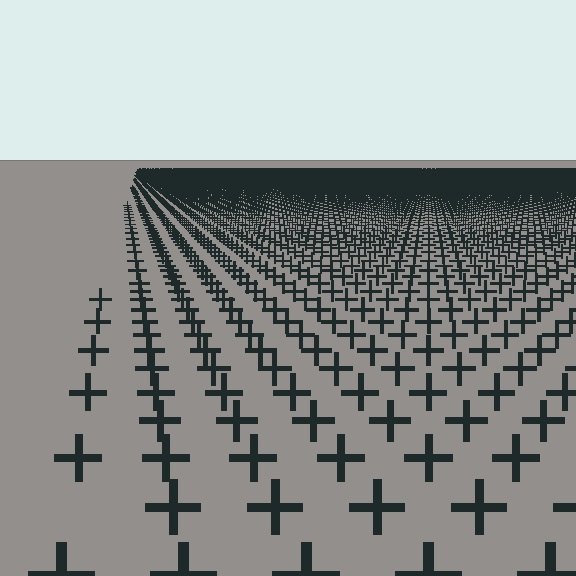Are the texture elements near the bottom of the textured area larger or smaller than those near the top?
Larger. Near the bottom, elements are closer to the viewer and appear at a bigger on-screen size.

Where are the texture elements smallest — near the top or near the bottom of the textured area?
Near the top.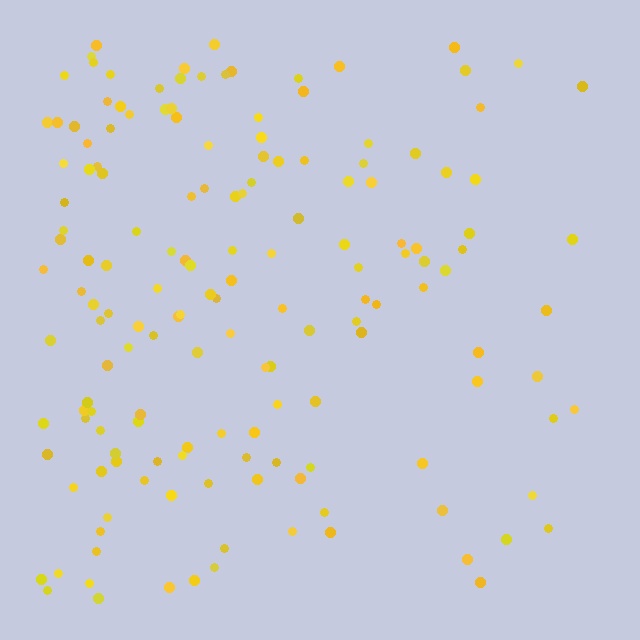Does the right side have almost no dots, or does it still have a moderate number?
Still a moderate number, just noticeably fewer than the left.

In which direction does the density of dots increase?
From right to left, with the left side densest.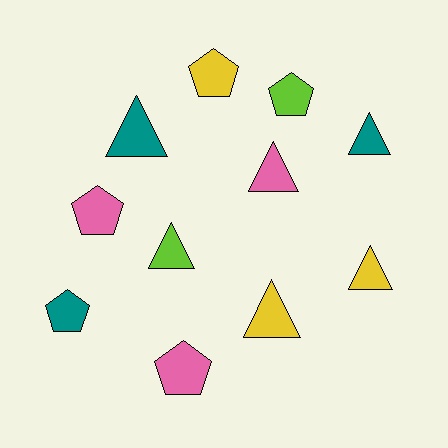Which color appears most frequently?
Teal, with 3 objects.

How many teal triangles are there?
There are 2 teal triangles.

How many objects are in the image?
There are 11 objects.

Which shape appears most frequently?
Triangle, with 6 objects.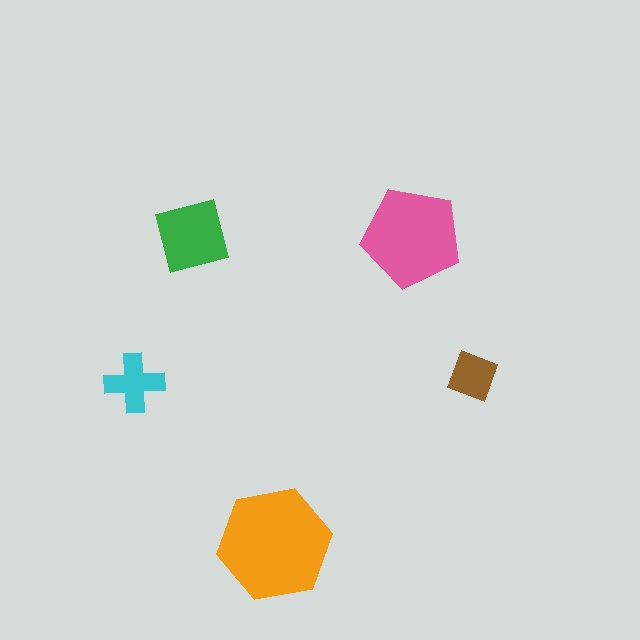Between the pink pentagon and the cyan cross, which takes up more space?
The pink pentagon.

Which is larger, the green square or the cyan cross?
The green square.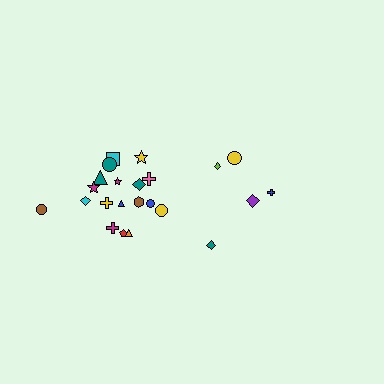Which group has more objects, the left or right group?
The left group.